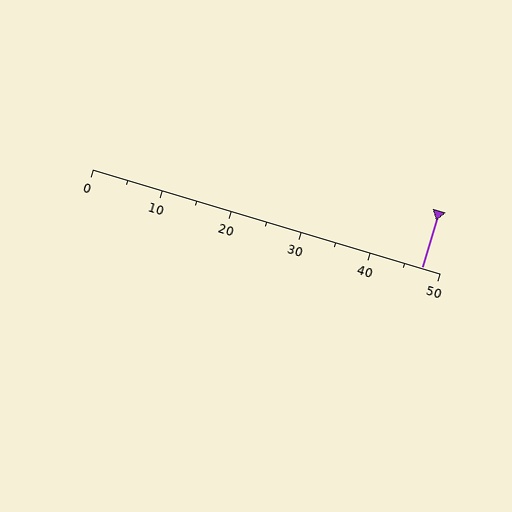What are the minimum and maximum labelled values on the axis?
The axis runs from 0 to 50.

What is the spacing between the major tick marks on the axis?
The major ticks are spaced 10 apart.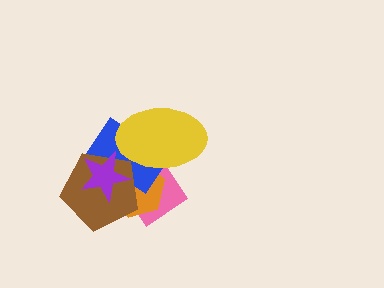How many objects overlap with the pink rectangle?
5 objects overlap with the pink rectangle.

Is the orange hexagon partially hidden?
Yes, it is partially covered by another shape.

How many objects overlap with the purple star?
4 objects overlap with the purple star.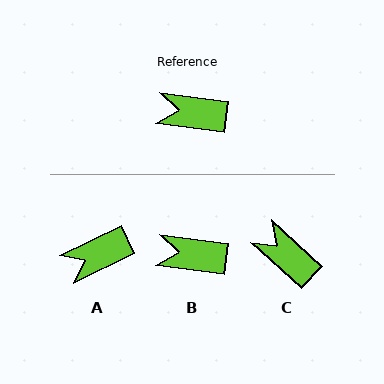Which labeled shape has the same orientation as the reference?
B.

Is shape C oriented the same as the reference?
No, it is off by about 35 degrees.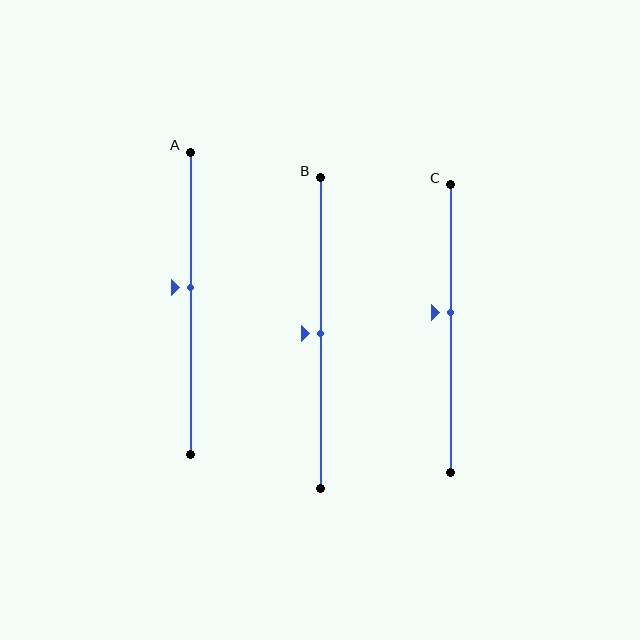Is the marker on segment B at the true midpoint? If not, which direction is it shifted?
Yes, the marker on segment B is at the true midpoint.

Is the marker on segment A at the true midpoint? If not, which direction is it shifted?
No, the marker on segment A is shifted upward by about 5% of the segment length.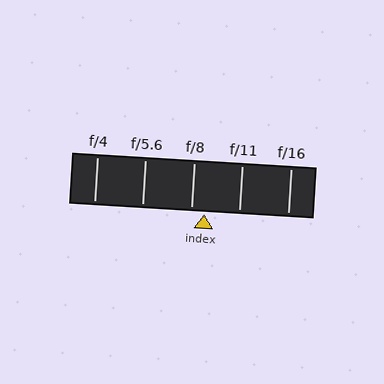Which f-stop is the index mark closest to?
The index mark is closest to f/8.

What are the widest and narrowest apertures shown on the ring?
The widest aperture shown is f/4 and the narrowest is f/16.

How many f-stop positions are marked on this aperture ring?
There are 5 f-stop positions marked.